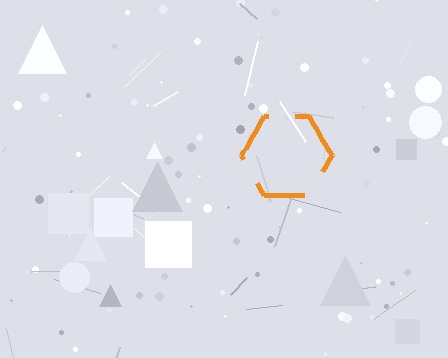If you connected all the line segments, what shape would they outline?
They would outline a hexagon.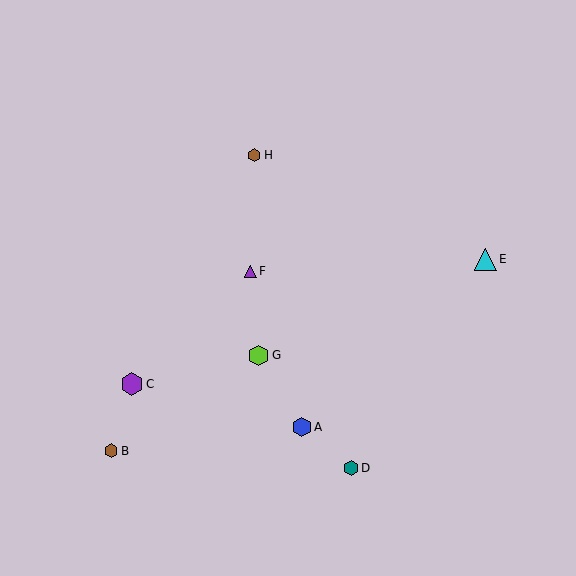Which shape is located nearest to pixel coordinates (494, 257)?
The cyan triangle (labeled E) at (485, 259) is nearest to that location.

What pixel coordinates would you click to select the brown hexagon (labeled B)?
Click at (111, 451) to select the brown hexagon B.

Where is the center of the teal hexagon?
The center of the teal hexagon is at (351, 468).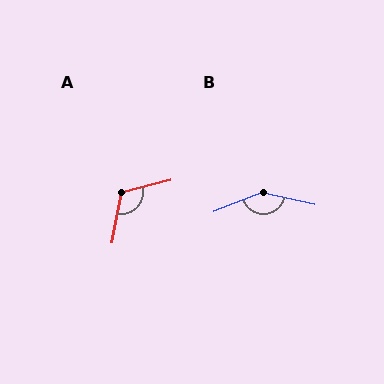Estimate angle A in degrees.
Approximately 115 degrees.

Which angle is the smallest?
A, at approximately 115 degrees.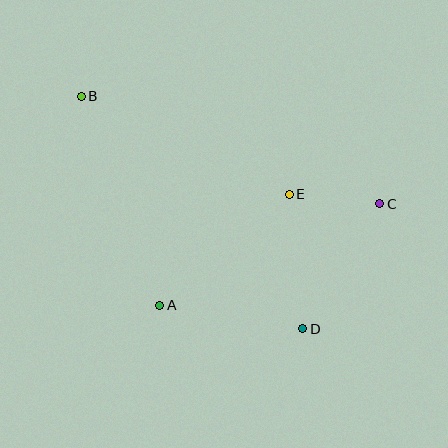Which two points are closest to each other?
Points C and E are closest to each other.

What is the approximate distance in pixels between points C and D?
The distance between C and D is approximately 147 pixels.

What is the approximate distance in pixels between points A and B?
The distance between A and B is approximately 223 pixels.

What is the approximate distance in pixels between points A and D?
The distance between A and D is approximately 145 pixels.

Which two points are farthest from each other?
Points B and D are farthest from each other.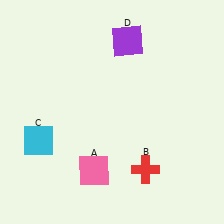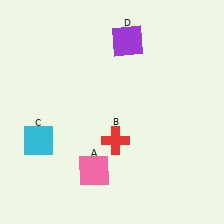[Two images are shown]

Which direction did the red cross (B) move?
The red cross (B) moved left.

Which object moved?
The red cross (B) moved left.